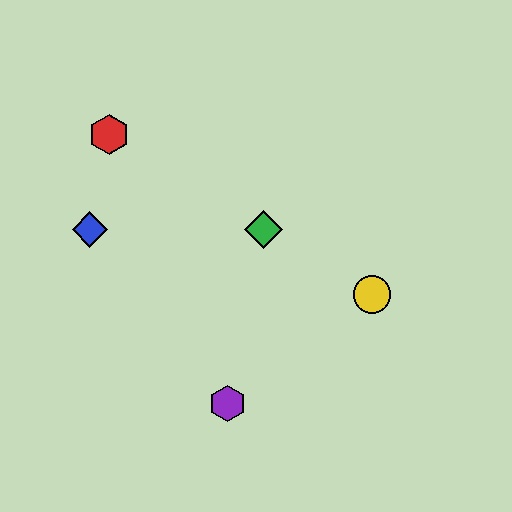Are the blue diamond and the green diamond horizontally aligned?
Yes, both are at y≈229.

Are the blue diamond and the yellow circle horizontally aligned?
No, the blue diamond is at y≈229 and the yellow circle is at y≈295.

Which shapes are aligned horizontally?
The blue diamond, the green diamond are aligned horizontally.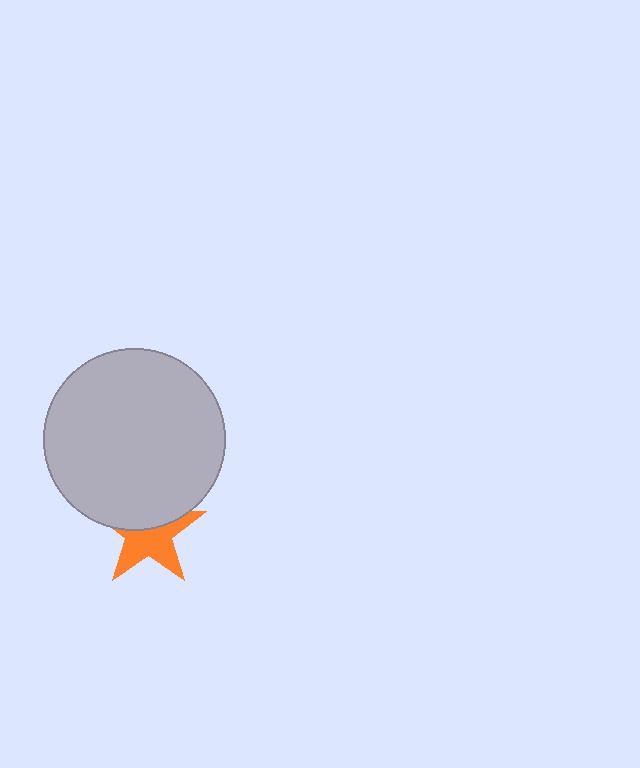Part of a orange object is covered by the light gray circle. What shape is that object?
It is a star.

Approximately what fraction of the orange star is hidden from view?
Roughly 45% of the orange star is hidden behind the light gray circle.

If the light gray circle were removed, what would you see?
You would see the complete orange star.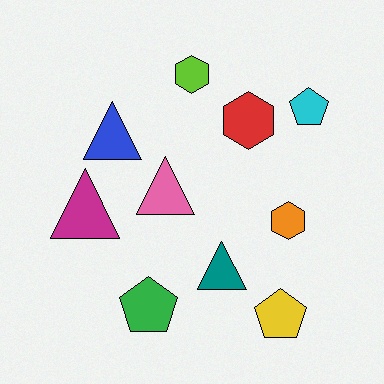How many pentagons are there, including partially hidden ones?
There are 3 pentagons.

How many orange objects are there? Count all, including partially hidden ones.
There is 1 orange object.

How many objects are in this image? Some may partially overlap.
There are 10 objects.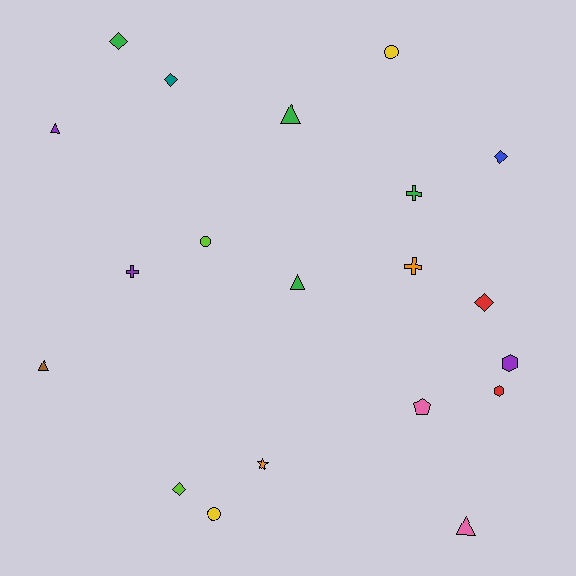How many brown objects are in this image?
There is 1 brown object.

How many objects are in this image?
There are 20 objects.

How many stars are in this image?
There is 1 star.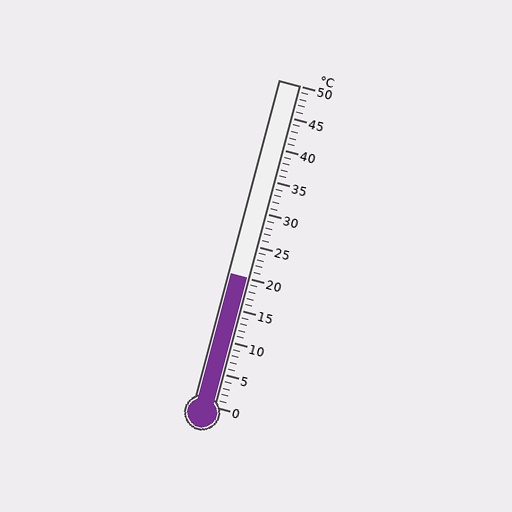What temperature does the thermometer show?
The thermometer shows approximately 20°C.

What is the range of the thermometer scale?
The thermometer scale ranges from 0°C to 50°C.